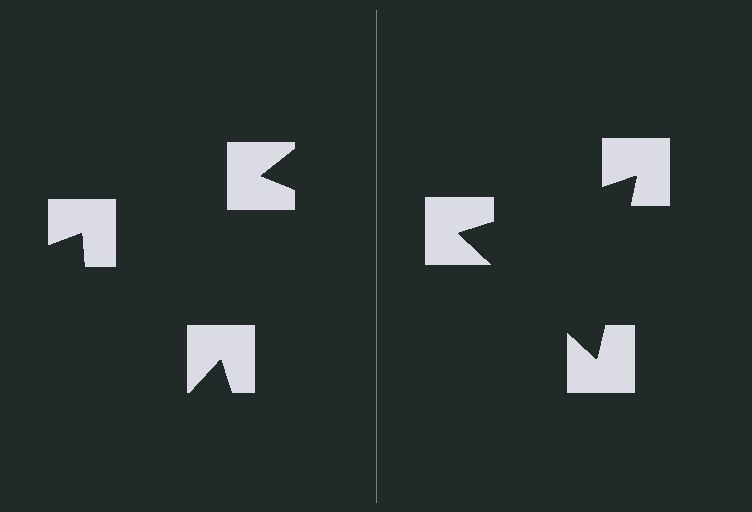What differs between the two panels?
The notched squares are positioned identically on both sides; only the wedge orientations differ. On the right they align to a triangle; on the left they are misaligned.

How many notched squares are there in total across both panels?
6 — 3 on each side.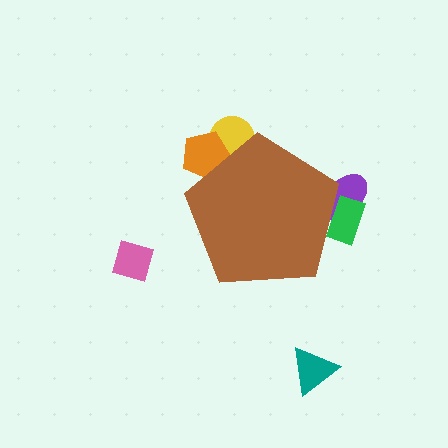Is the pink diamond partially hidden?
No, the pink diamond is fully visible.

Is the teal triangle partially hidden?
No, the teal triangle is fully visible.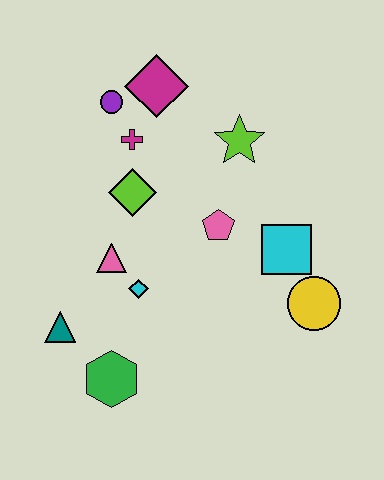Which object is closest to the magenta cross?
The purple circle is closest to the magenta cross.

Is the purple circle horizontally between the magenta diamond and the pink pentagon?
No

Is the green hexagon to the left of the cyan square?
Yes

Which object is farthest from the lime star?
The green hexagon is farthest from the lime star.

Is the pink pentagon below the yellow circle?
No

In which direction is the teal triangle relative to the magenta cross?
The teal triangle is below the magenta cross.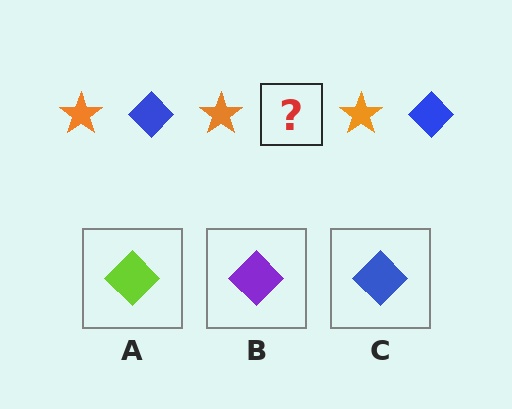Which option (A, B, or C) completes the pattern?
C.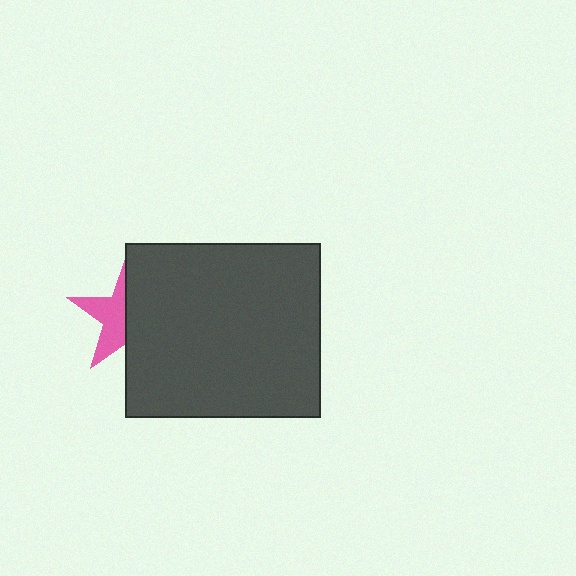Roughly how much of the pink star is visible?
About half of it is visible (roughly 46%).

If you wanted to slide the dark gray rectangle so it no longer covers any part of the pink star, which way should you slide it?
Slide it right — that is the most direct way to separate the two shapes.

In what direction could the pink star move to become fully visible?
The pink star could move left. That would shift it out from behind the dark gray rectangle entirely.